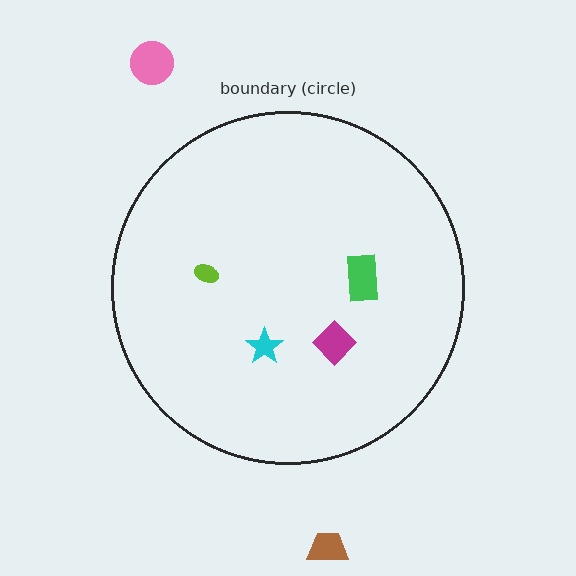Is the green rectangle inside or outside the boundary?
Inside.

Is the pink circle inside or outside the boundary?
Outside.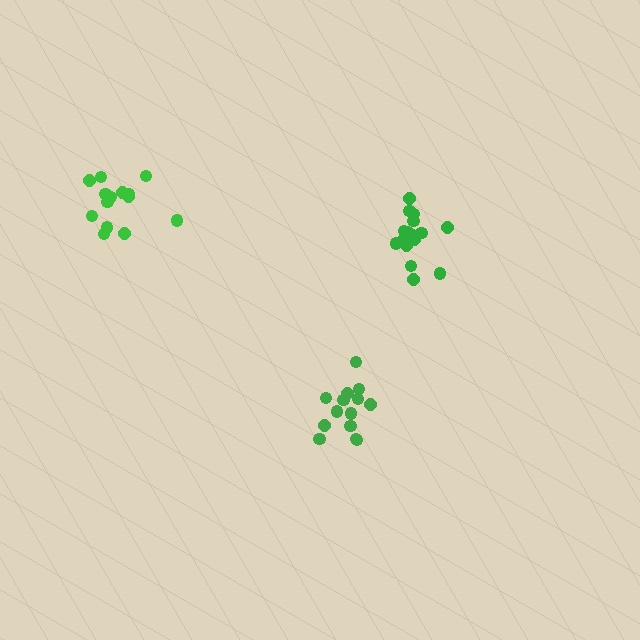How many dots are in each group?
Group 1: 14 dots, Group 2: 14 dots, Group 3: 16 dots (44 total).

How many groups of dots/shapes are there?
There are 3 groups.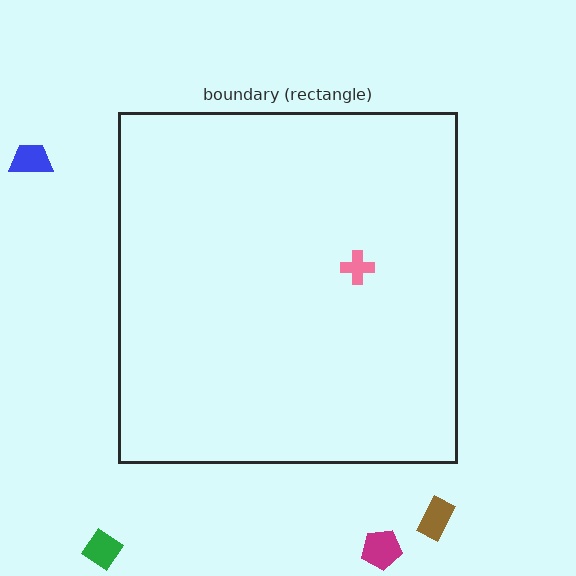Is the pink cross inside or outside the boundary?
Inside.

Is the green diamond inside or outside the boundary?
Outside.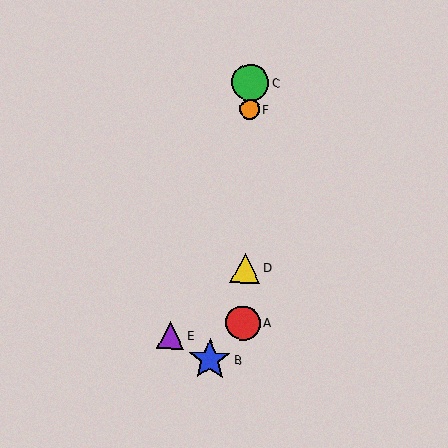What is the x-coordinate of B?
Object B is at x≈210.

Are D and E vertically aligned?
No, D is at x≈245 and E is at x≈171.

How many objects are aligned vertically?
4 objects (A, C, D, F) are aligned vertically.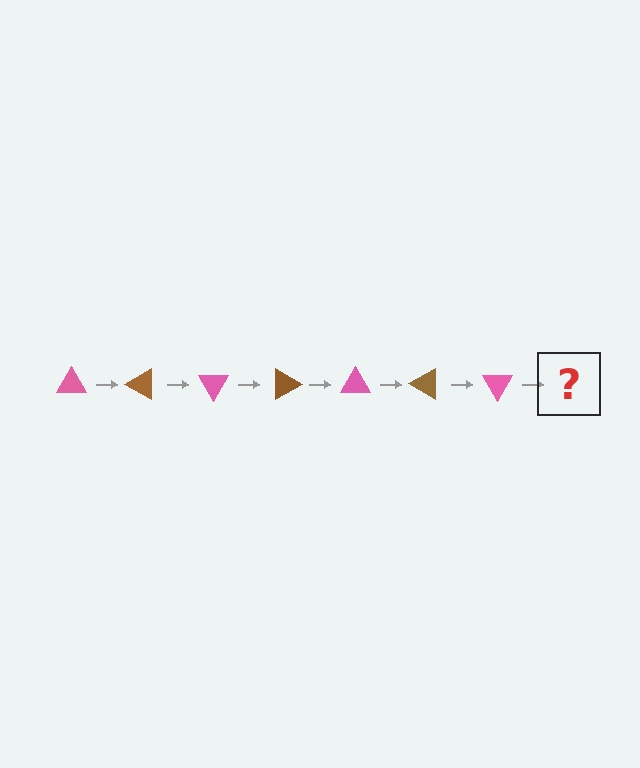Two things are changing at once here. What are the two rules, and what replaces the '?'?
The two rules are that it rotates 30 degrees each step and the color cycles through pink and brown. The '?' should be a brown triangle, rotated 210 degrees from the start.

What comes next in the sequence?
The next element should be a brown triangle, rotated 210 degrees from the start.